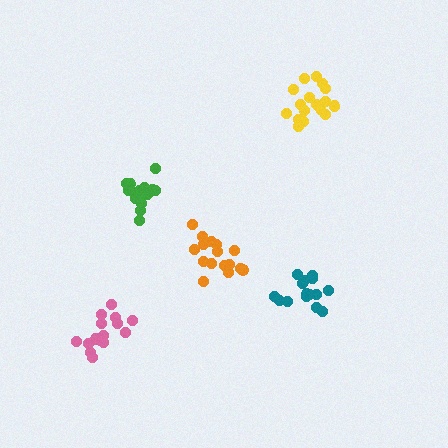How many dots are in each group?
Group 1: 15 dots, Group 2: 16 dots, Group 3: 17 dots, Group 4: 15 dots, Group 5: 18 dots (81 total).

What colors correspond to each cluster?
The clusters are colored: green, orange, pink, teal, yellow.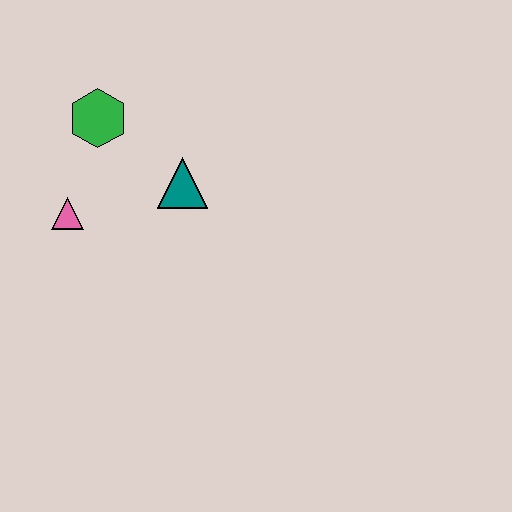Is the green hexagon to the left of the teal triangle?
Yes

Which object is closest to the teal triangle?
The green hexagon is closest to the teal triangle.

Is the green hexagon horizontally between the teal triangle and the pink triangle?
Yes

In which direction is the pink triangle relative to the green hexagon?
The pink triangle is below the green hexagon.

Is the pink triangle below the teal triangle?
Yes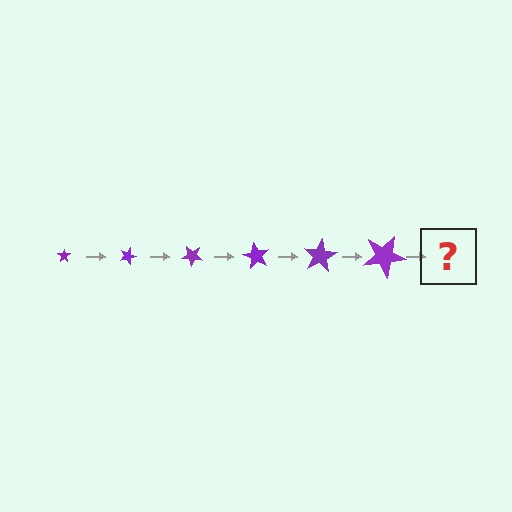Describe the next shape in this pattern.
It should be a star, larger than the previous one and rotated 120 degrees from the start.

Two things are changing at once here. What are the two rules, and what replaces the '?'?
The two rules are that the star grows larger each step and it rotates 20 degrees each step. The '?' should be a star, larger than the previous one and rotated 120 degrees from the start.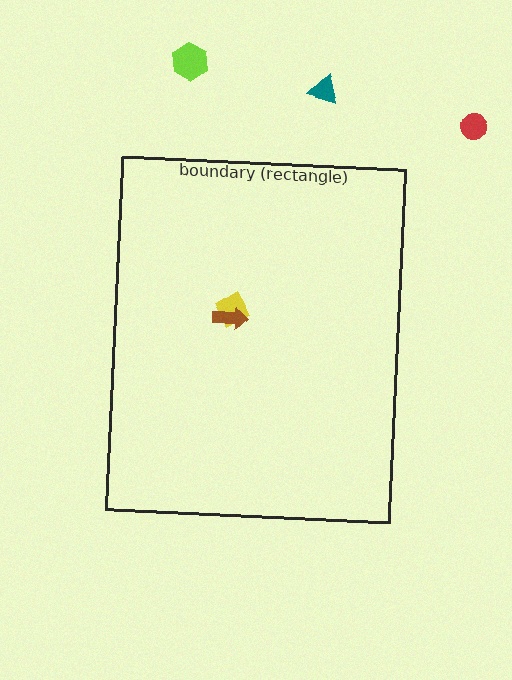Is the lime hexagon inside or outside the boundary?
Outside.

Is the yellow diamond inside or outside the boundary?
Inside.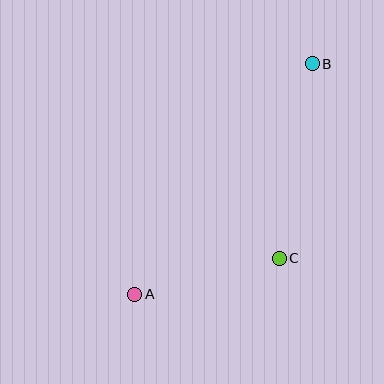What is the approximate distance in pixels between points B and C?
The distance between B and C is approximately 197 pixels.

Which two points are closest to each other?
Points A and C are closest to each other.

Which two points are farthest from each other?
Points A and B are farthest from each other.